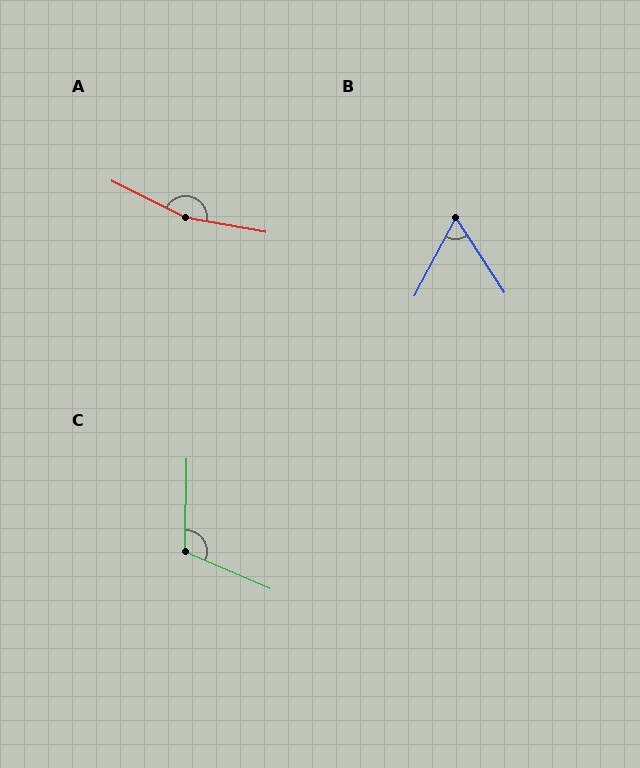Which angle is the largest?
A, at approximately 163 degrees.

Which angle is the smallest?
B, at approximately 61 degrees.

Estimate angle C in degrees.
Approximately 112 degrees.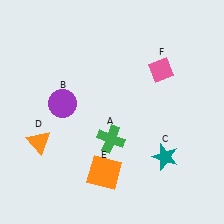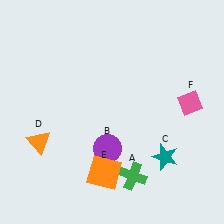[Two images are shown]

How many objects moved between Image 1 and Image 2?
3 objects moved between the two images.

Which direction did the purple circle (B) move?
The purple circle (B) moved down.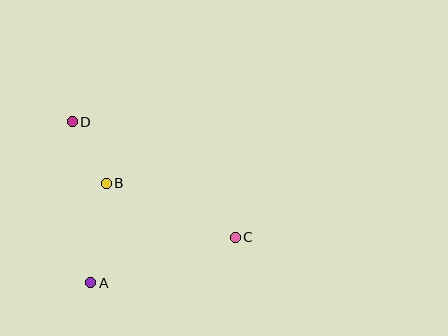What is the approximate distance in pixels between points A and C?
The distance between A and C is approximately 151 pixels.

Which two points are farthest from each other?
Points C and D are farthest from each other.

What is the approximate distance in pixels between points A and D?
The distance between A and D is approximately 162 pixels.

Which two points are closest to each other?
Points B and D are closest to each other.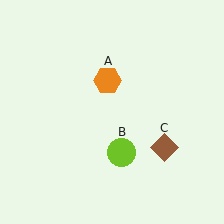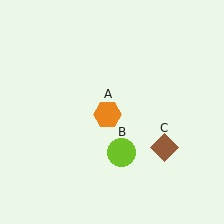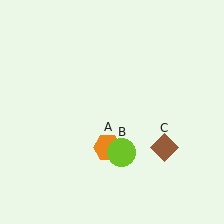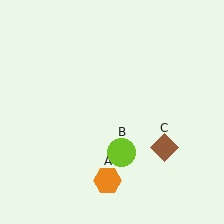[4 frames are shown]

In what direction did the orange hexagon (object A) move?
The orange hexagon (object A) moved down.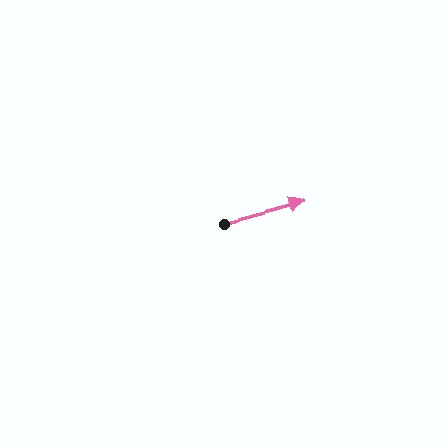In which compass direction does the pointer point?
East.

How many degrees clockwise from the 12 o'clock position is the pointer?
Approximately 75 degrees.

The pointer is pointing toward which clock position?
Roughly 3 o'clock.